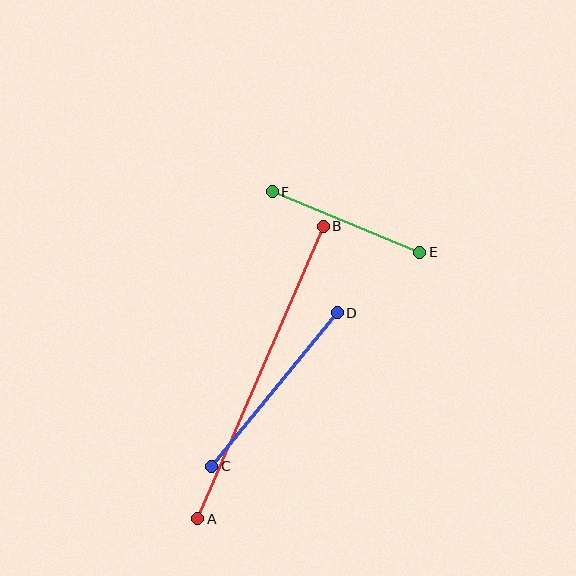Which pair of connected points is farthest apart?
Points A and B are farthest apart.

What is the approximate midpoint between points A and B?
The midpoint is at approximately (260, 373) pixels.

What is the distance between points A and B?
The distance is approximately 318 pixels.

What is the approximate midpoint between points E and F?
The midpoint is at approximately (346, 222) pixels.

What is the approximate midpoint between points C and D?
The midpoint is at approximately (275, 389) pixels.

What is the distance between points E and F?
The distance is approximately 159 pixels.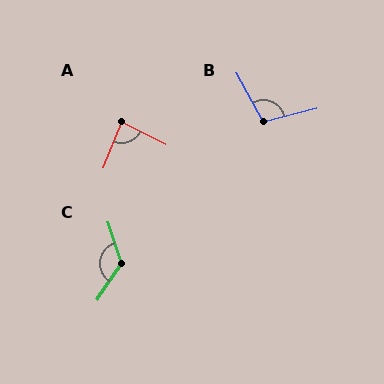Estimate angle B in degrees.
Approximately 105 degrees.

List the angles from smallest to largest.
A (85°), B (105°), C (129°).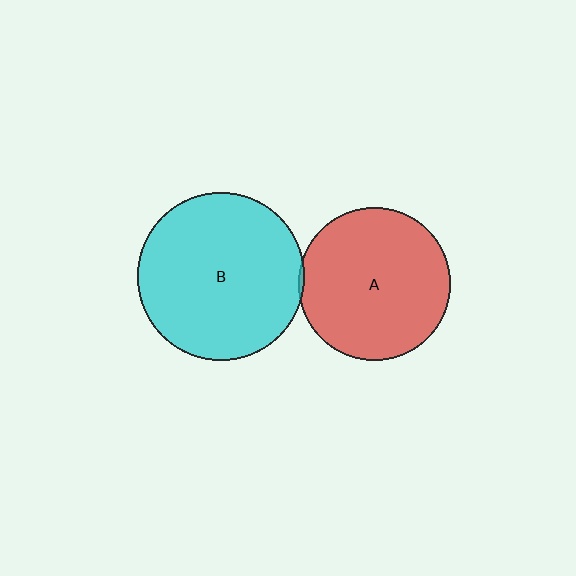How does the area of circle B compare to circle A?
Approximately 1.2 times.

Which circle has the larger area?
Circle B (cyan).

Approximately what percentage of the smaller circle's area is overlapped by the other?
Approximately 5%.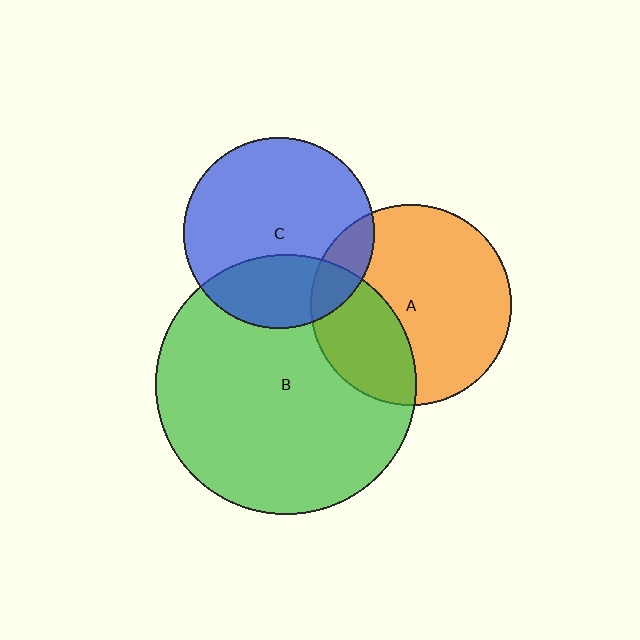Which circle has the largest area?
Circle B (green).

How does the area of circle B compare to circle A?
Approximately 1.7 times.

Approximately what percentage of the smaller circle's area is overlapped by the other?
Approximately 15%.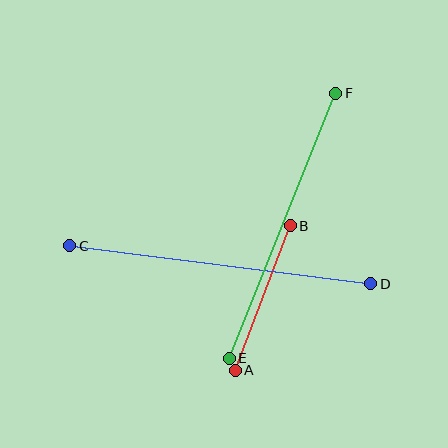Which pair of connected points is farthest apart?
Points C and D are farthest apart.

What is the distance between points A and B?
The distance is approximately 155 pixels.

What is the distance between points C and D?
The distance is approximately 304 pixels.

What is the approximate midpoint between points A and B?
The midpoint is at approximately (263, 298) pixels.